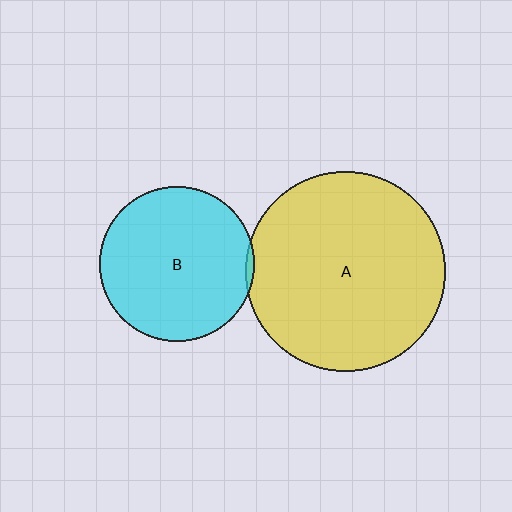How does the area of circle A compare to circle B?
Approximately 1.7 times.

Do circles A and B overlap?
Yes.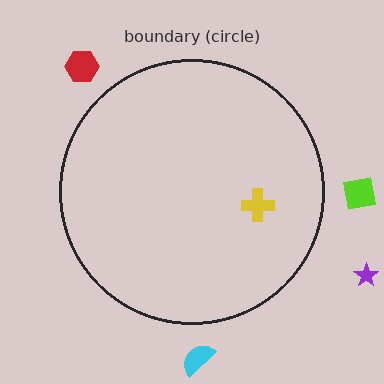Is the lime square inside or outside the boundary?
Outside.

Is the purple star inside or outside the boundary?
Outside.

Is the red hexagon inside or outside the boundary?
Outside.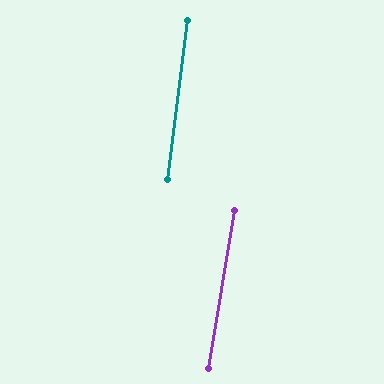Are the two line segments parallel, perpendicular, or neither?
Parallel — their directions differ by only 2.0°.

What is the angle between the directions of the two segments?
Approximately 2 degrees.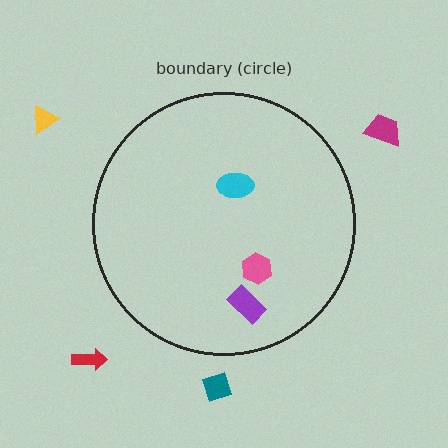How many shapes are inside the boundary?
3 inside, 4 outside.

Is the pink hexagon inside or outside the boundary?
Inside.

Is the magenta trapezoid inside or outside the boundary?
Outside.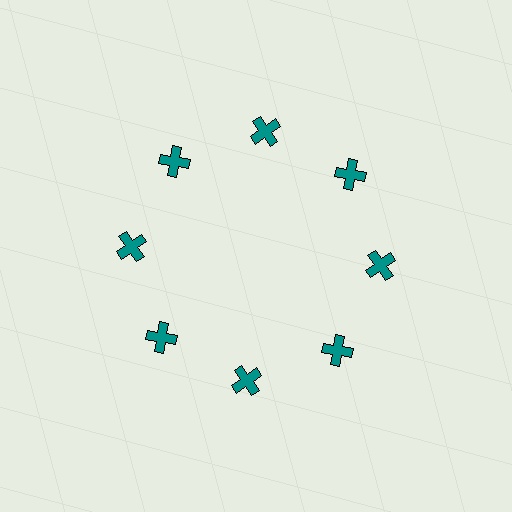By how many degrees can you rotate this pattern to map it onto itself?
The pattern maps onto itself every 45 degrees of rotation.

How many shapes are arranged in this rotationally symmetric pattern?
There are 8 shapes, arranged in 8 groups of 1.